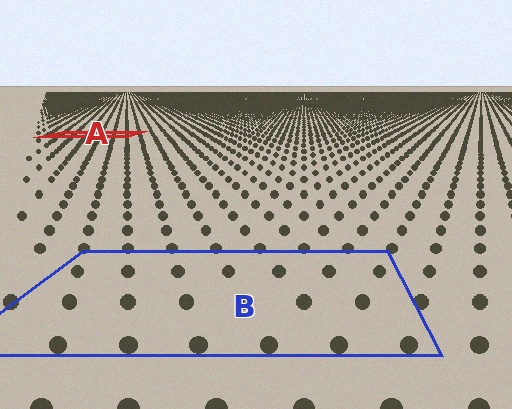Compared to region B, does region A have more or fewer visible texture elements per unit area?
Region A has more texture elements per unit area — they are packed more densely because it is farther away.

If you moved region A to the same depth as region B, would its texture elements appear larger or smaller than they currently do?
They would appear larger. At a closer depth, the same texture elements are projected at a bigger on-screen size.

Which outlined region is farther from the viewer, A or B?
Region A is farther from the viewer — the texture elements inside it appear smaller and more densely packed.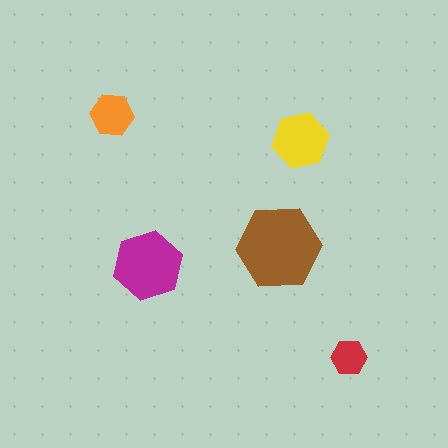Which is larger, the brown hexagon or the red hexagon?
The brown one.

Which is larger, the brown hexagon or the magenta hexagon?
The brown one.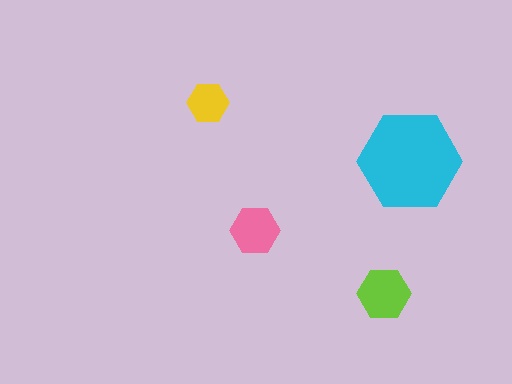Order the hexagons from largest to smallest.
the cyan one, the lime one, the pink one, the yellow one.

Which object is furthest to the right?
The cyan hexagon is rightmost.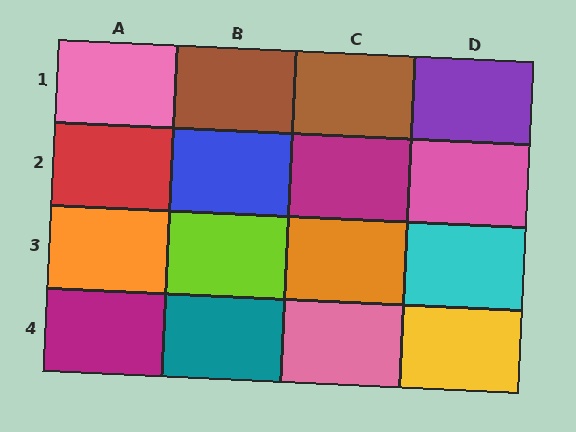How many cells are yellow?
1 cell is yellow.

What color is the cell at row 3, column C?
Orange.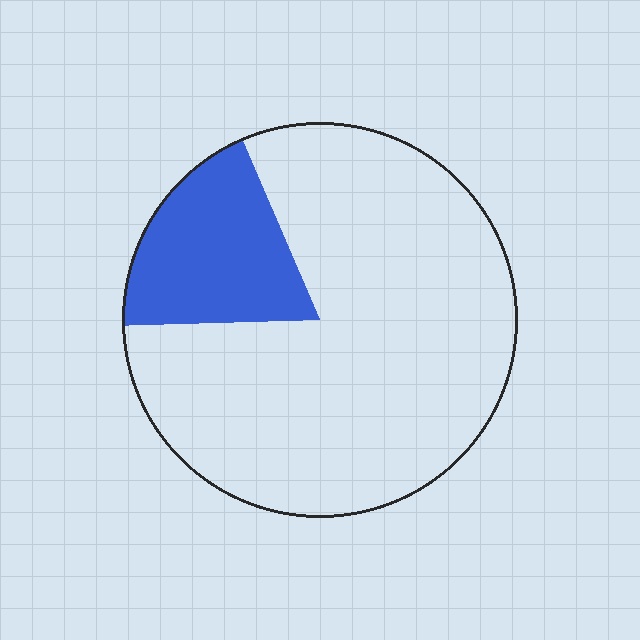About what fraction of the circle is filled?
About one fifth (1/5).